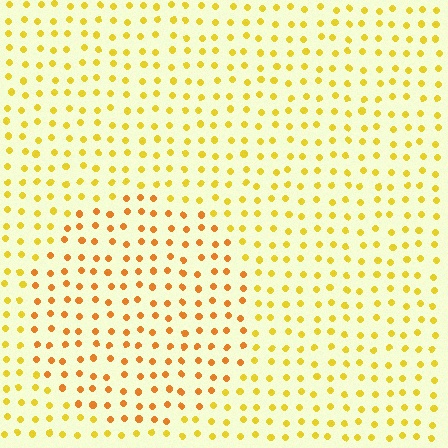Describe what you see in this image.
The image is filled with small yellow elements in a uniform arrangement. A circle-shaped region is visible where the elements are tinted to a slightly different hue, forming a subtle color boundary.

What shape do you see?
I see a circle.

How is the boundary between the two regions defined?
The boundary is defined purely by a slight shift in hue (about 26 degrees). Spacing, size, and orientation are identical on both sides.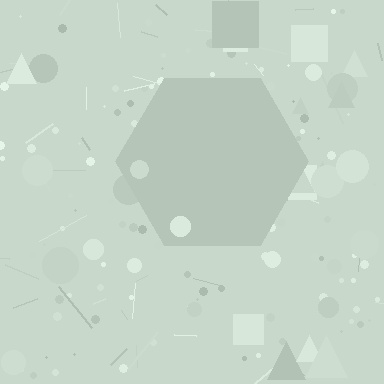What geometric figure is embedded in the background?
A hexagon is embedded in the background.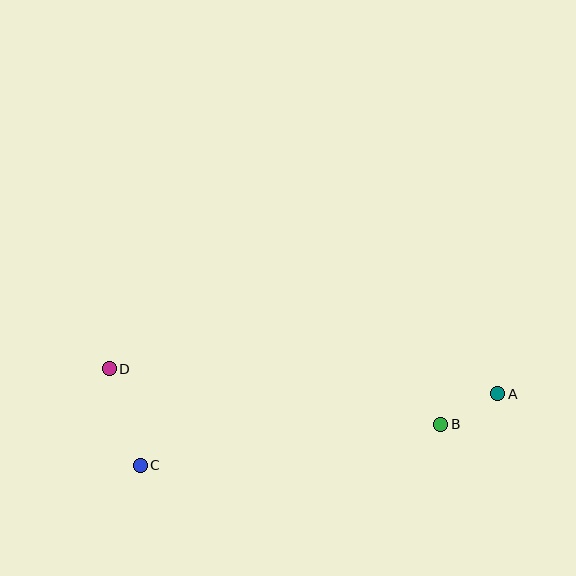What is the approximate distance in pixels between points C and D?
The distance between C and D is approximately 101 pixels.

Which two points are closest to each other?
Points A and B are closest to each other.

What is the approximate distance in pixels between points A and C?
The distance between A and C is approximately 365 pixels.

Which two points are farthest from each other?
Points A and D are farthest from each other.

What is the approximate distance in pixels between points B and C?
The distance between B and C is approximately 303 pixels.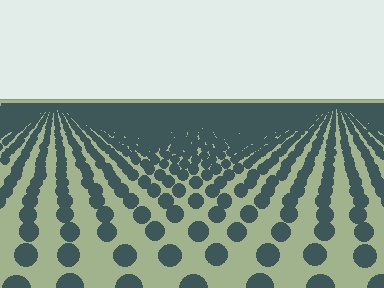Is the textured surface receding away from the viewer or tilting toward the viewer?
The surface is receding away from the viewer. Texture elements get smaller and denser toward the top.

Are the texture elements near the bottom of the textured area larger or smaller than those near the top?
Larger. Near the bottom, elements are closer to the viewer and appear at a bigger on-screen size.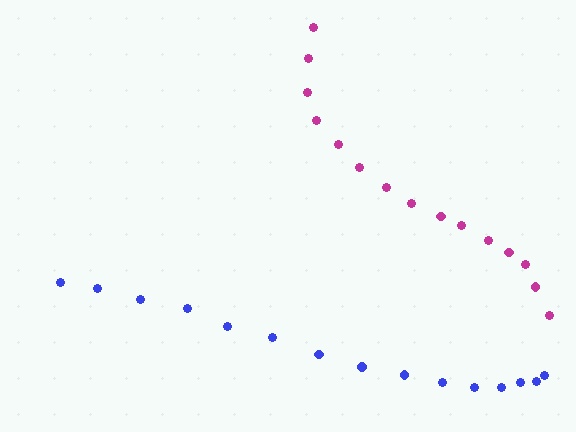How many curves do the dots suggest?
There are 2 distinct paths.